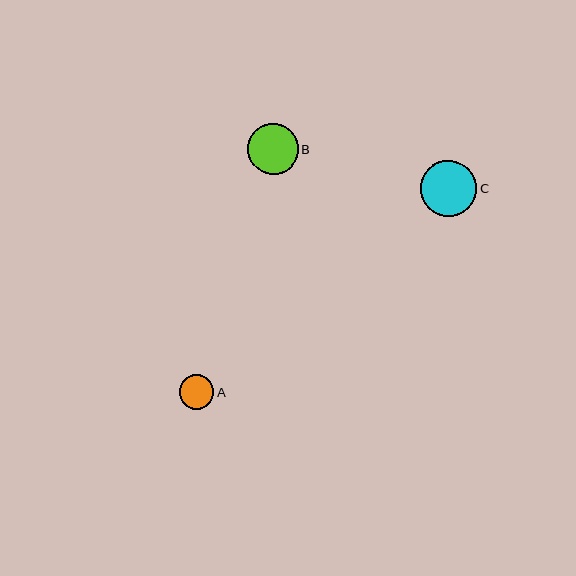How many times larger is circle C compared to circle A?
Circle C is approximately 1.6 times the size of circle A.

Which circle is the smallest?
Circle A is the smallest with a size of approximately 34 pixels.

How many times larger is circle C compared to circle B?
Circle C is approximately 1.1 times the size of circle B.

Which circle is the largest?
Circle C is the largest with a size of approximately 56 pixels.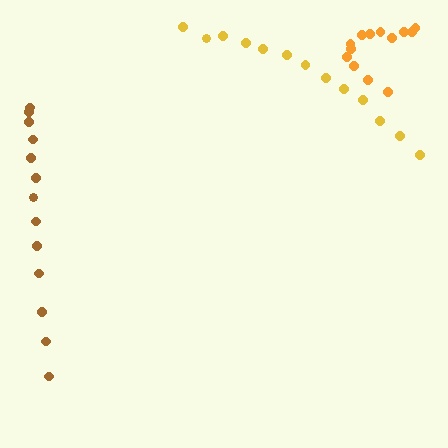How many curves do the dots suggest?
There are 3 distinct paths.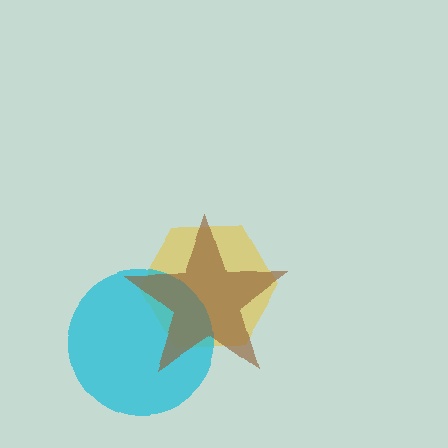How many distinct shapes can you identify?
There are 3 distinct shapes: a yellow hexagon, a cyan circle, a brown star.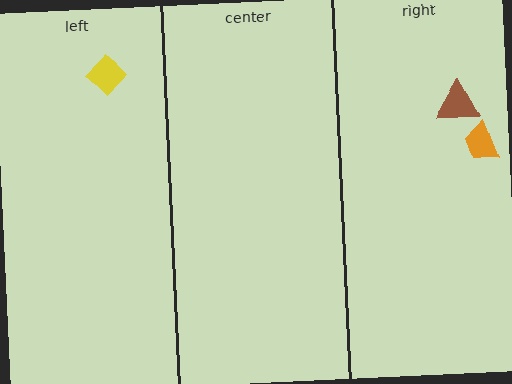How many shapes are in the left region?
1.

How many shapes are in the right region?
2.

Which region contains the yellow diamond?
The left region.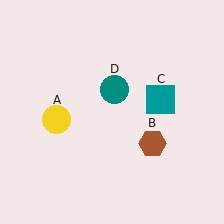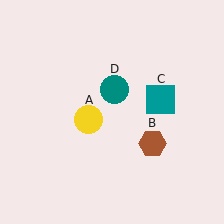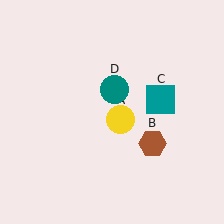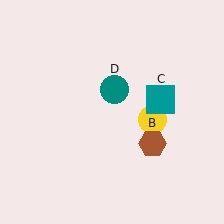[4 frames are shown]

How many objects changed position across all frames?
1 object changed position: yellow circle (object A).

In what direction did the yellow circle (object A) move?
The yellow circle (object A) moved right.